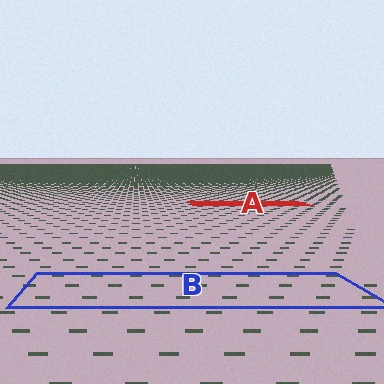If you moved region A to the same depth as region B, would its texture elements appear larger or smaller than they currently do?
They would appear larger. At a closer depth, the same texture elements are projected at a bigger on-screen size.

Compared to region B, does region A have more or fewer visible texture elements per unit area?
Region A has more texture elements per unit area — they are packed more densely because it is farther away.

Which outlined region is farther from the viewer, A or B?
Region A is farther from the viewer — the texture elements inside it appear smaller and more densely packed.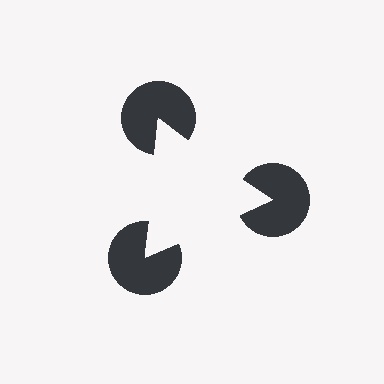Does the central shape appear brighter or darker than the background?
It typically appears slightly brighter than the background, even though no actual brightness change is drawn.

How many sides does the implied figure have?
3 sides.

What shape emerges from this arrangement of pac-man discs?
An illusory triangle — its edges are inferred from the aligned wedge cuts in the pac-man discs, not physically drawn.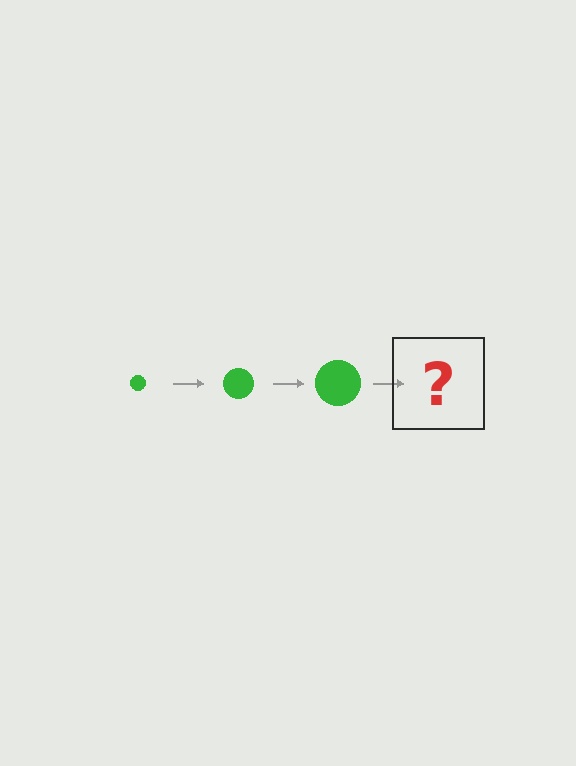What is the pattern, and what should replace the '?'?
The pattern is that the circle gets progressively larger each step. The '?' should be a green circle, larger than the previous one.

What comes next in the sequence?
The next element should be a green circle, larger than the previous one.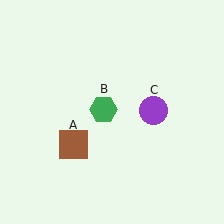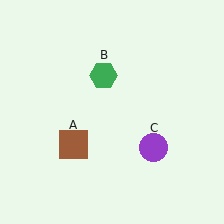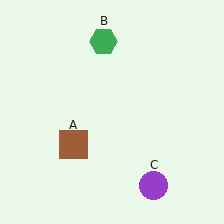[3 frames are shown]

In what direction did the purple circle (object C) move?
The purple circle (object C) moved down.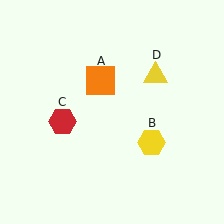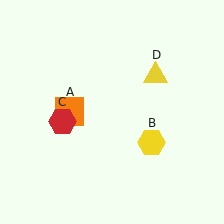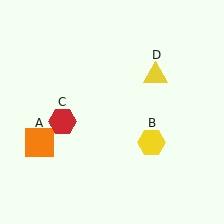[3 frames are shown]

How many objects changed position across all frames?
1 object changed position: orange square (object A).